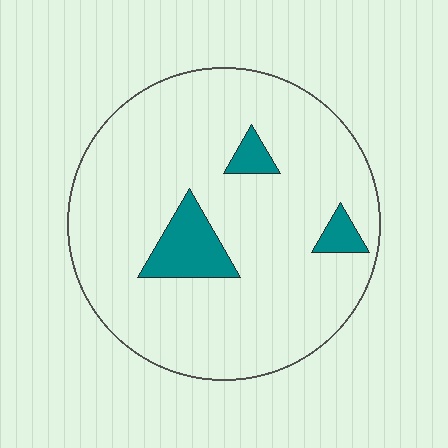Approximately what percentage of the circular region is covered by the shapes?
Approximately 10%.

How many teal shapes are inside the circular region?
3.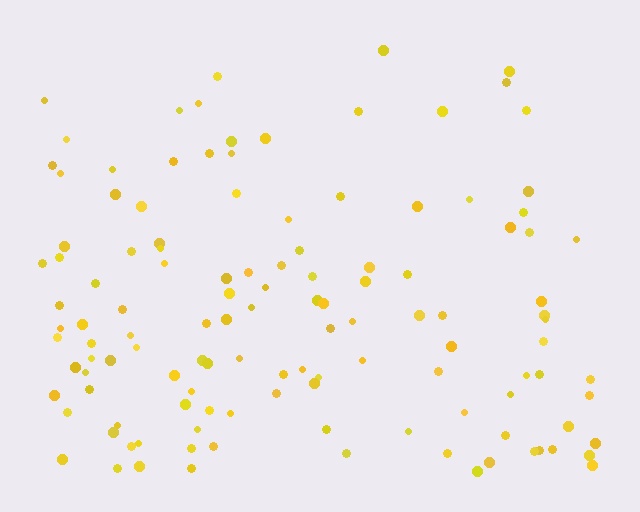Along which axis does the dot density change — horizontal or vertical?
Vertical.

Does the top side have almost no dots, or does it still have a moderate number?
Still a moderate number, just noticeably fewer than the bottom.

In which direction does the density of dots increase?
From top to bottom, with the bottom side densest.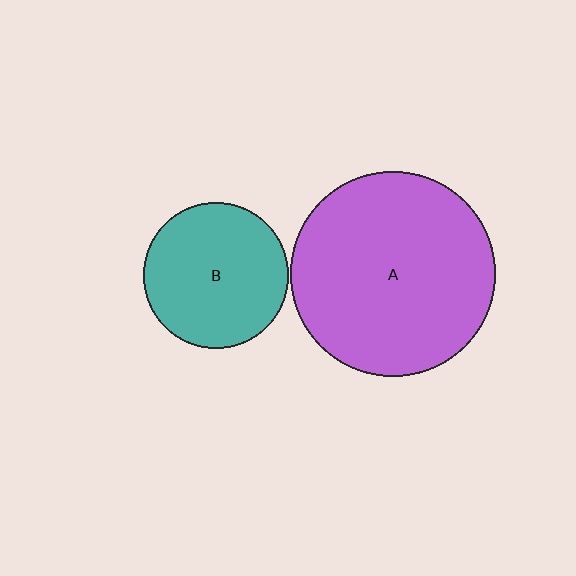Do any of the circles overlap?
No, none of the circles overlap.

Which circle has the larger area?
Circle A (purple).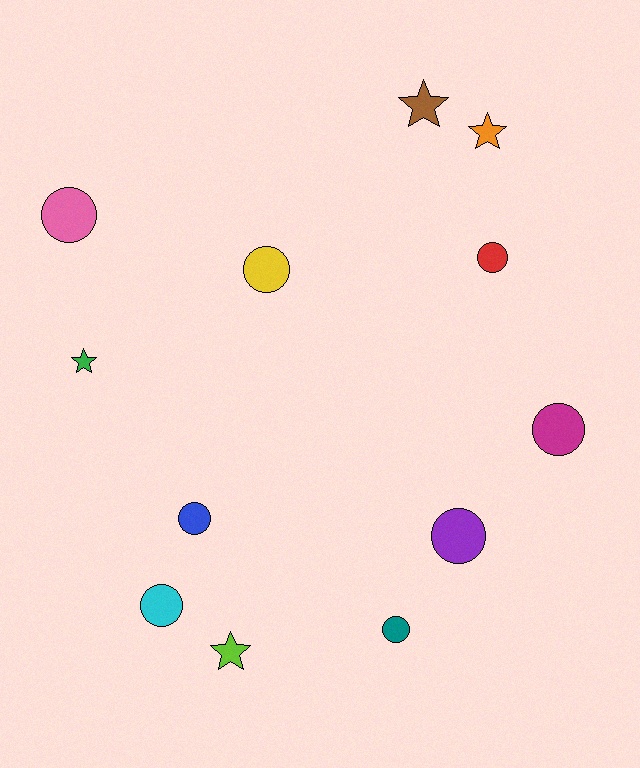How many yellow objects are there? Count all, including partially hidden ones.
There is 1 yellow object.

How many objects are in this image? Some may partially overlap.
There are 12 objects.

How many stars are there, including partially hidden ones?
There are 4 stars.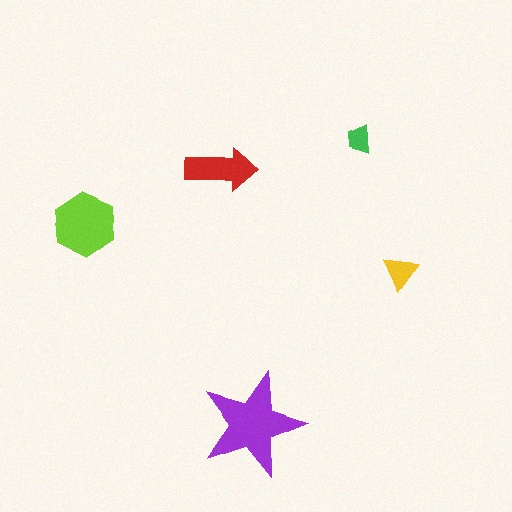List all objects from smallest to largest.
The green trapezoid, the yellow triangle, the red arrow, the lime hexagon, the purple star.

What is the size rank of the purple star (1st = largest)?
1st.